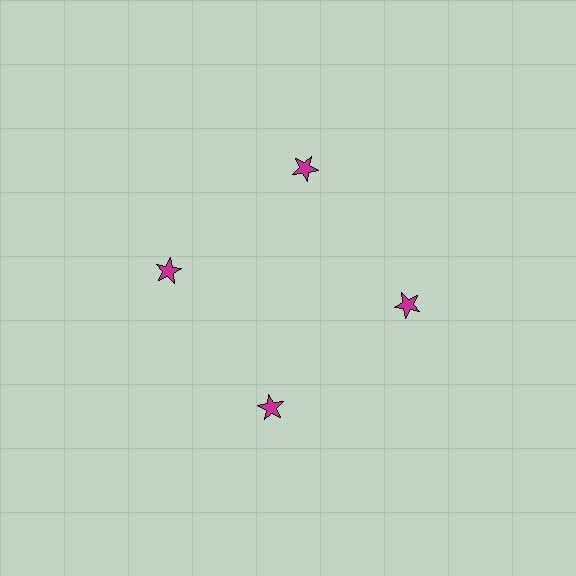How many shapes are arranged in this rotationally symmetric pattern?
There are 4 shapes, arranged in 4 groups of 1.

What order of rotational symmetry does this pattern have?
This pattern has 4-fold rotational symmetry.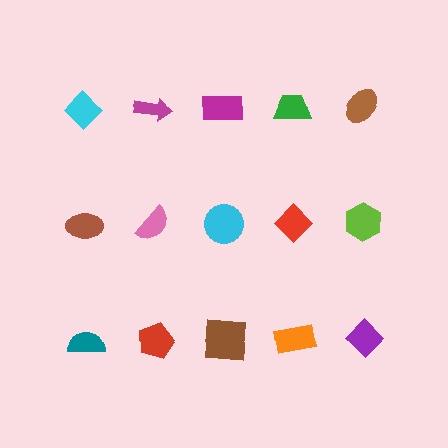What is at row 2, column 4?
A red diamond.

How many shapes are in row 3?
5 shapes.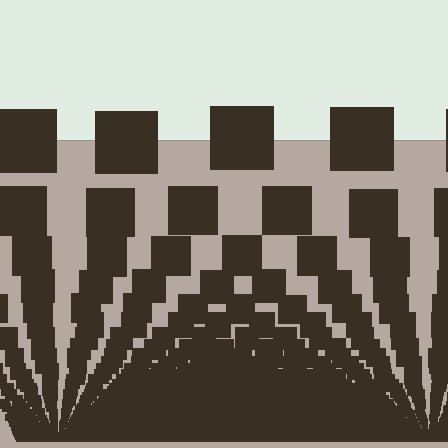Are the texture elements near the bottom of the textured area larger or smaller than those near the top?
Smaller. The gradient is inverted — elements near the bottom are smaller and denser.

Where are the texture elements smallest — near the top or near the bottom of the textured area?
Near the bottom.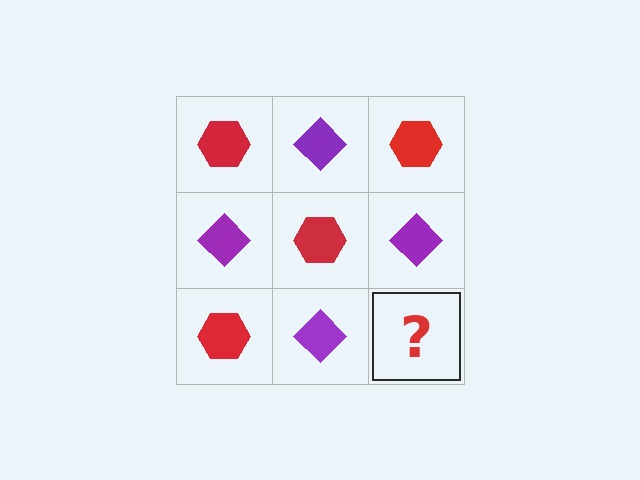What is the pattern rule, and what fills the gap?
The rule is that it alternates red hexagon and purple diamond in a checkerboard pattern. The gap should be filled with a red hexagon.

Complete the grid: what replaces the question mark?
The question mark should be replaced with a red hexagon.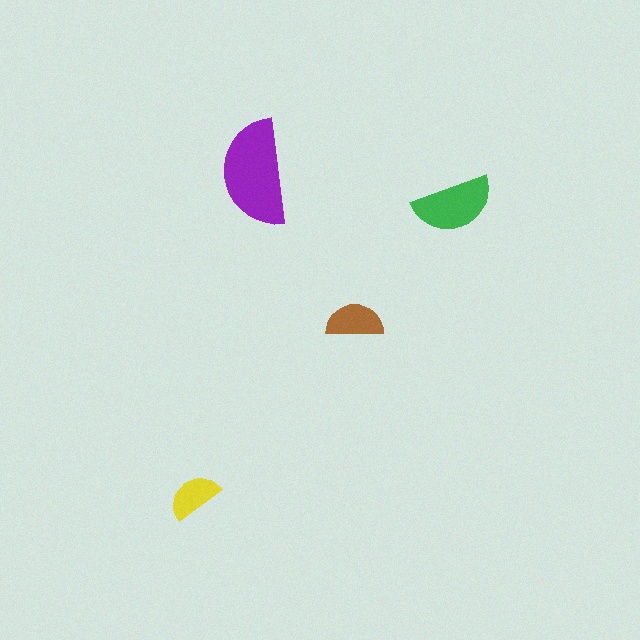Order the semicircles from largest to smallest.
the purple one, the green one, the brown one, the yellow one.